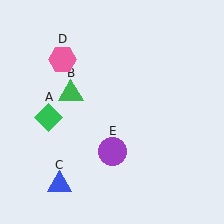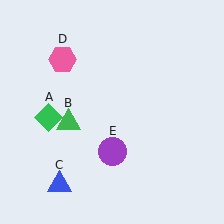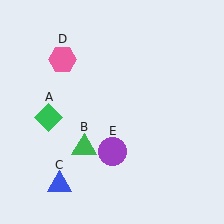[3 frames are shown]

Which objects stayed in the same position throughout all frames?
Green diamond (object A) and blue triangle (object C) and pink hexagon (object D) and purple circle (object E) remained stationary.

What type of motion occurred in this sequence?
The green triangle (object B) rotated counterclockwise around the center of the scene.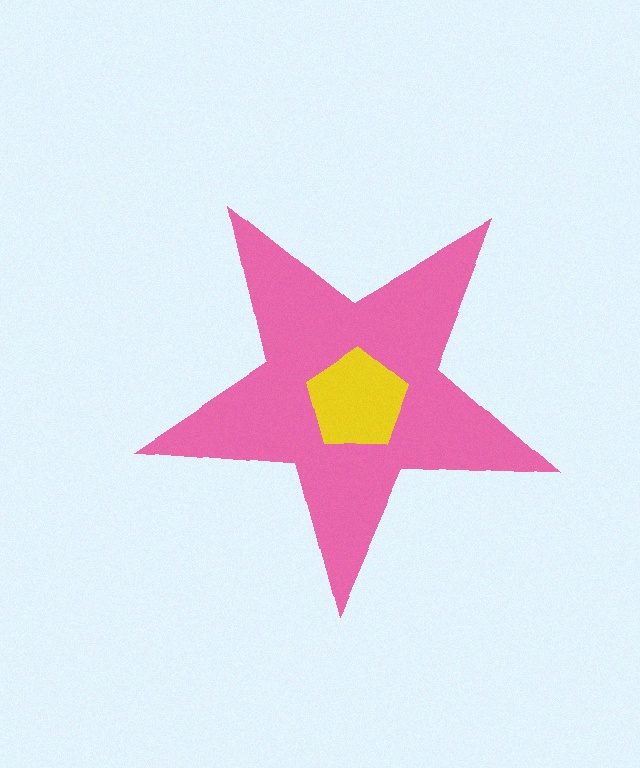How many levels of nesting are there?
2.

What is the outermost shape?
The pink star.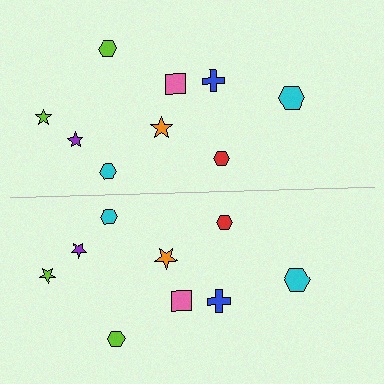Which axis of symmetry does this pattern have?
The pattern has a horizontal axis of symmetry running through the center of the image.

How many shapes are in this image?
There are 18 shapes in this image.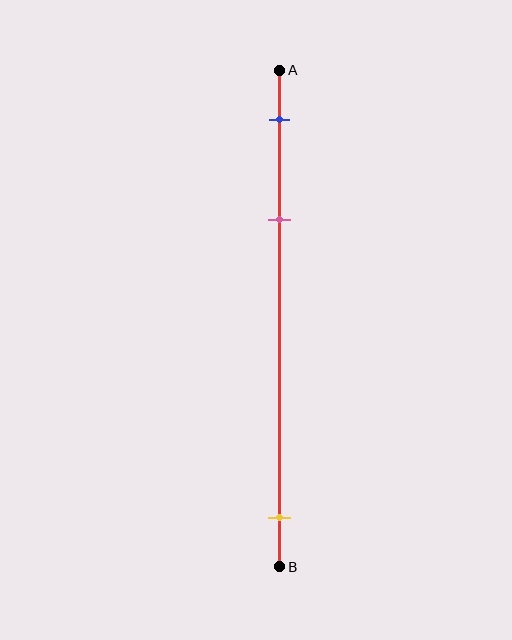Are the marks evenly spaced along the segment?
No, the marks are not evenly spaced.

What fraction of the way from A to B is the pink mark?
The pink mark is approximately 30% (0.3) of the way from A to B.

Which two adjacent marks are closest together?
The blue and pink marks are the closest adjacent pair.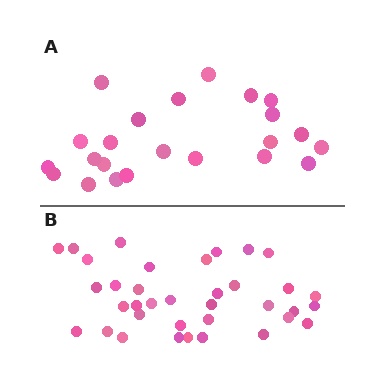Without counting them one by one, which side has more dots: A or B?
Region B (the bottom region) has more dots.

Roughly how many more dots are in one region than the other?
Region B has approximately 15 more dots than region A.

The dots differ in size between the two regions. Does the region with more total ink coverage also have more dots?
No. Region A has more total ink coverage because its dots are larger, but region B actually contains more individual dots. Total area can be misleading — the number of items is what matters here.